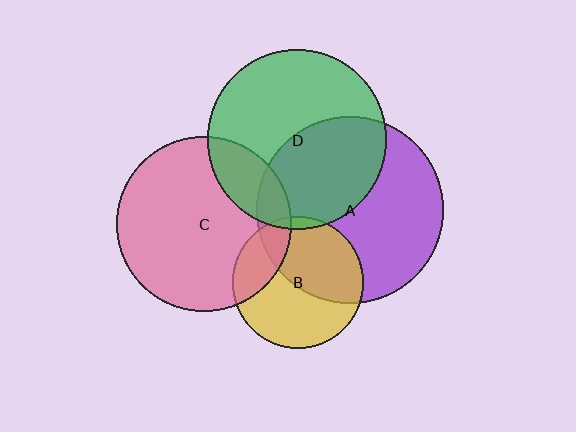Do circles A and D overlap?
Yes.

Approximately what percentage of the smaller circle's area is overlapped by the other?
Approximately 45%.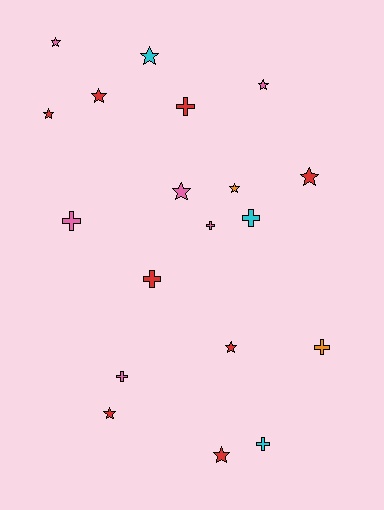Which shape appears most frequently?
Star, with 11 objects.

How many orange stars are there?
There is 1 orange star.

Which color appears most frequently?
Red, with 8 objects.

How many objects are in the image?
There are 19 objects.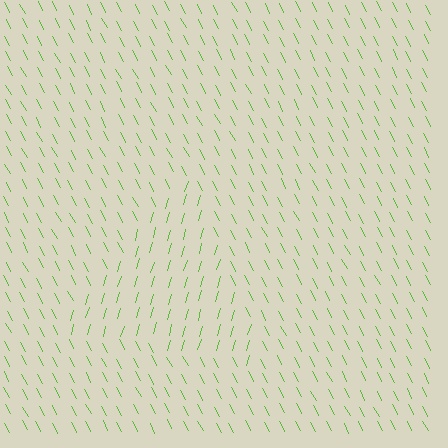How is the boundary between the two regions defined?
The boundary is defined purely by a change in line orientation (approximately 45 degrees difference). All lines are the same color and thickness.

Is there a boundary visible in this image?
Yes, there is a texture boundary formed by a change in line orientation.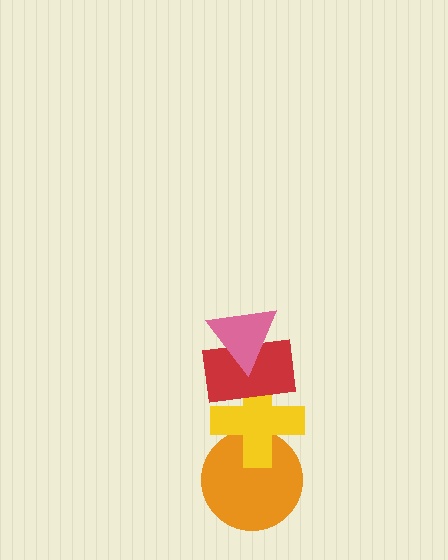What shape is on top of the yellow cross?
The red rectangle is on top of the yellow cross.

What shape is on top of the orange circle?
The yellow cross is on top of the orange circle.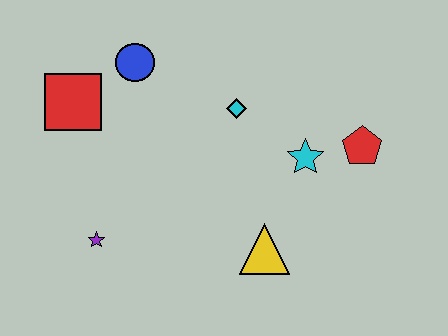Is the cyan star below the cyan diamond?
Yes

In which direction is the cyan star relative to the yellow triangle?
The cyan star is above the yellow triangle.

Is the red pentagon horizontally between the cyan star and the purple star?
No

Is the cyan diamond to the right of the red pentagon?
No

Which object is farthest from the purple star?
The red pentagon is farthest from the purple star.